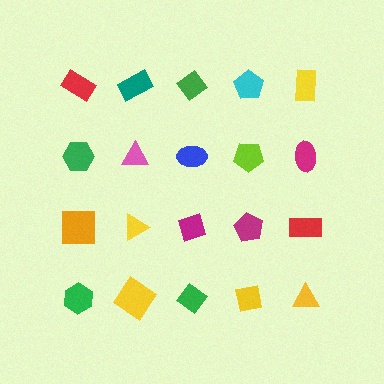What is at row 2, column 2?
A pink triangle.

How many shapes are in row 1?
5 shapes.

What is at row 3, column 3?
A magenta diamond.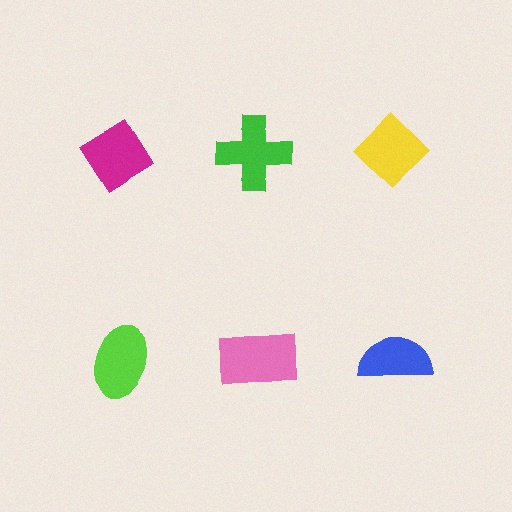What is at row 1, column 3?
A yellow diamond.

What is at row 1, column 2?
A green cross.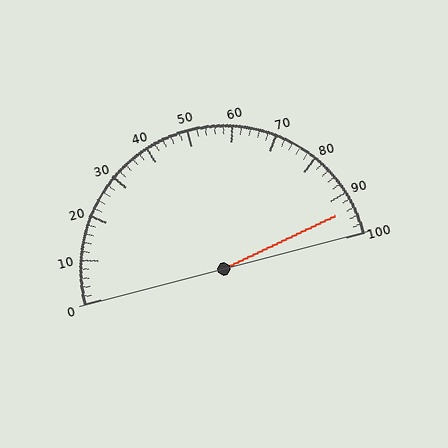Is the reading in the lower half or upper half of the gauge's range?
The reading is in the upper half of the range (0 to 100).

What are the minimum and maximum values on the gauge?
The gauge ranges from 0 to 100.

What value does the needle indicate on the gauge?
The needle indicates approximately 94.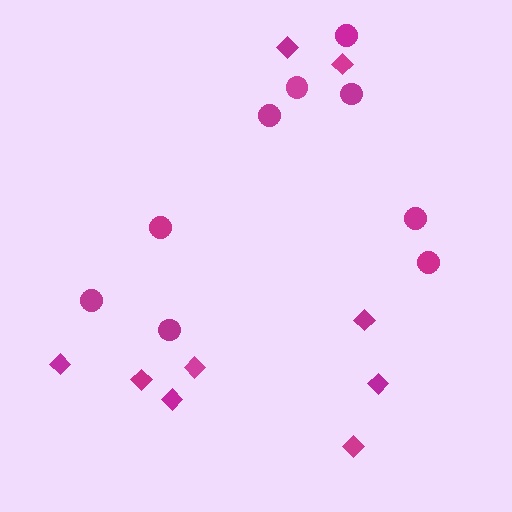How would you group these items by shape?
There are 2 groups: one group of circles (9) and one group of diamonds (9).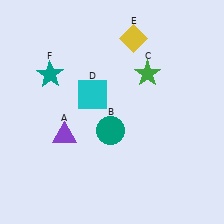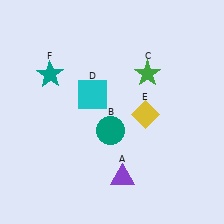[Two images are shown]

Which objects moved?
The objects that moved are: the purple triangle (A), the yellow diamond (E).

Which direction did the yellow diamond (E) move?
The yellow diamond (E) moved down.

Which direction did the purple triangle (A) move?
The purple triangle (A) moved right.